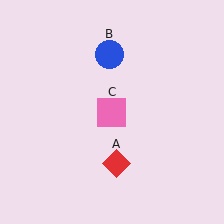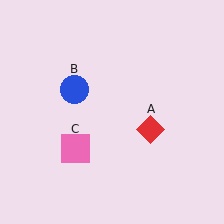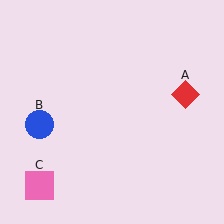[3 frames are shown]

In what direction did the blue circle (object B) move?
The blue circle (object B) moved down and to the left.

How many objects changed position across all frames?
3 objects changed position: red diamond (object A), blue circle (object B), pink square (object C).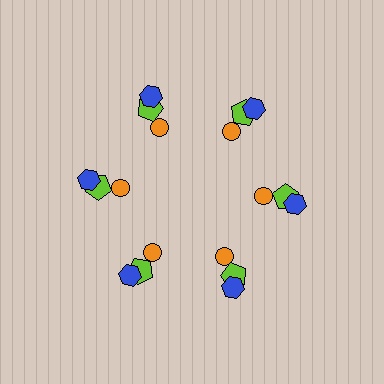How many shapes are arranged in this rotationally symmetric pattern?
There are 18 shapes, arranged in 6 groups of 3.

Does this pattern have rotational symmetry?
Yes, this pattern has 6-fold rotational symmetry. It looks the same after rotating 60 degrees around the center.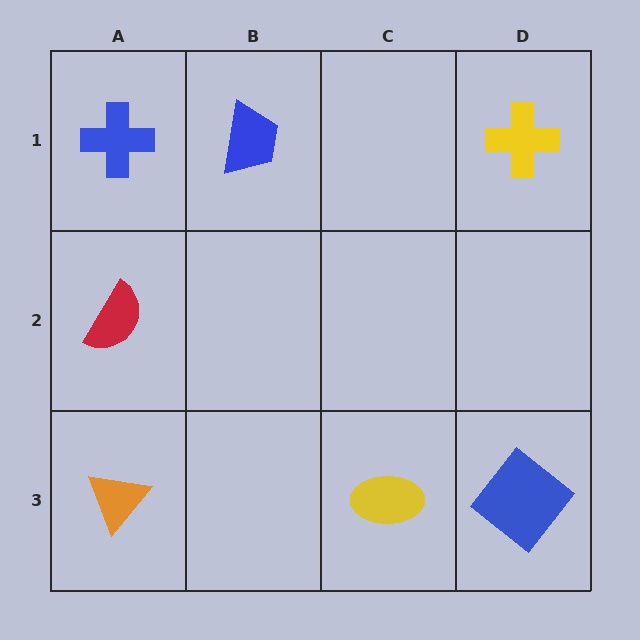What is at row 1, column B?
A blue trapezoid.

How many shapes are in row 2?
1 shape.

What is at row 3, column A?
An orange triangle.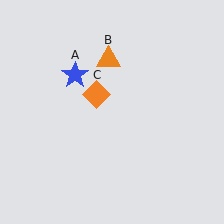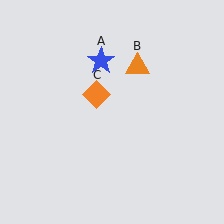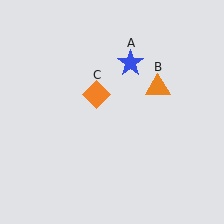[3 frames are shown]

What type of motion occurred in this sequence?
The blue star (object A), orange triangle (object B) rotated clockwise around the center of the scene.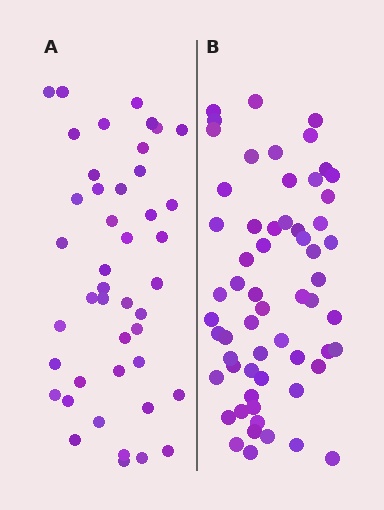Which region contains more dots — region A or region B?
Region B (the right region) has more dots.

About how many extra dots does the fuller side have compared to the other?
Region B has approximately 15 more dots than region A.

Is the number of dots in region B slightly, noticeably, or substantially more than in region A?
Region B has noticeably more, but not dramatically so. The ratio is roughly 1.4 to 1.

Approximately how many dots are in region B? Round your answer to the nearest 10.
About 60 dots.